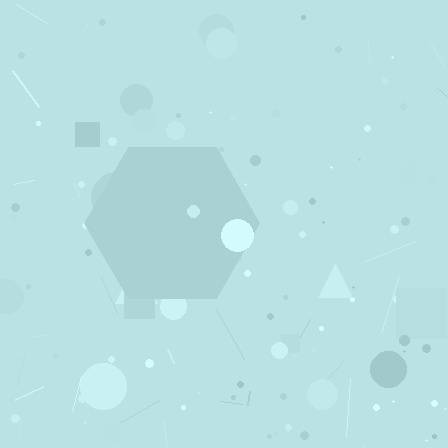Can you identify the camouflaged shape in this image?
The camouflaged shape is a hexagon.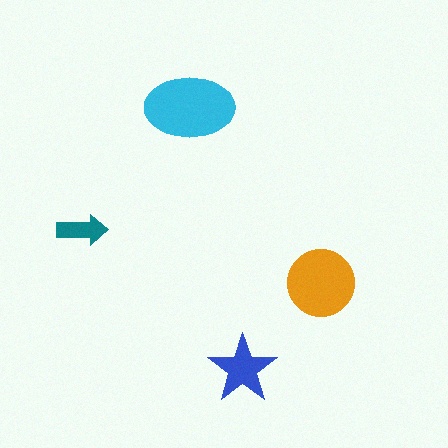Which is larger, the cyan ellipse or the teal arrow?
The cyan ellipse.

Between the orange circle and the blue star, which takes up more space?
The orange circle.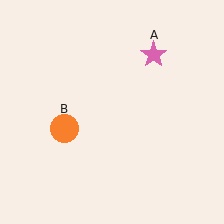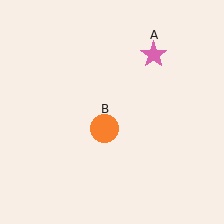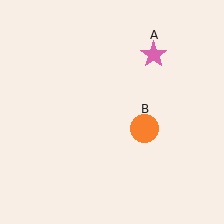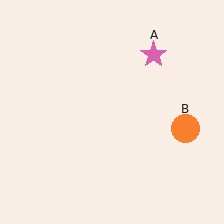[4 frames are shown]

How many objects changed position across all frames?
1 object changed position: orange circle (object B).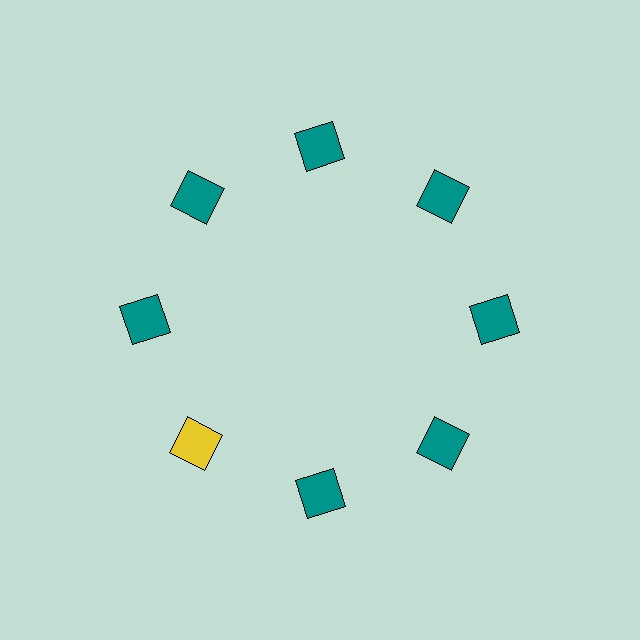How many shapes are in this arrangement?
There are 8 shapes arranged in a ring pattern.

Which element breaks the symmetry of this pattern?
The yellow square at roughly the 8 o'clock position breaks the symmetry. All other shapes are teal squares.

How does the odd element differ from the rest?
It has a different color: yellow instead of teal.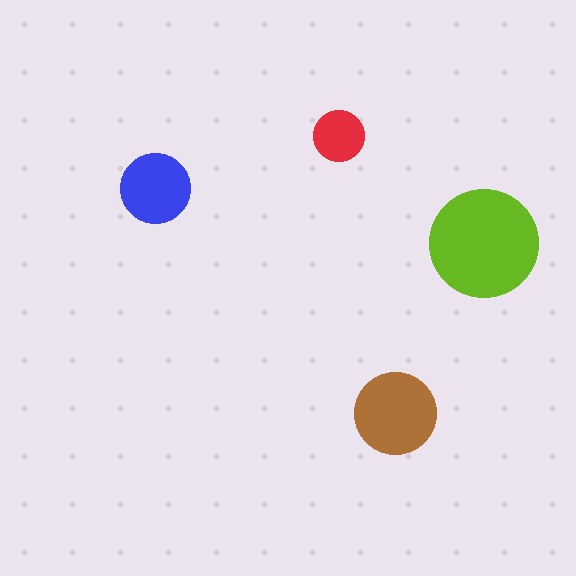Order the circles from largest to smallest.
the lime one, the brown one, the blue one, the red one.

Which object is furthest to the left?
The blue circle is leftmost.